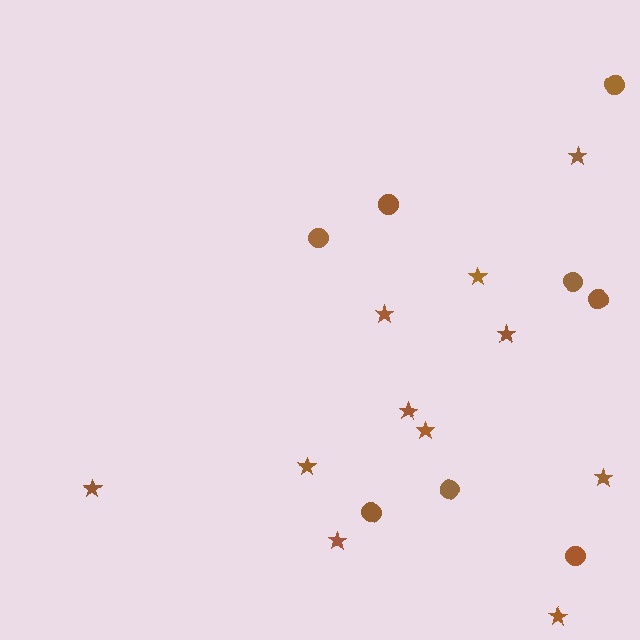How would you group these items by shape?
There are 2 groups: one group of stars (11) and one group of circles (8).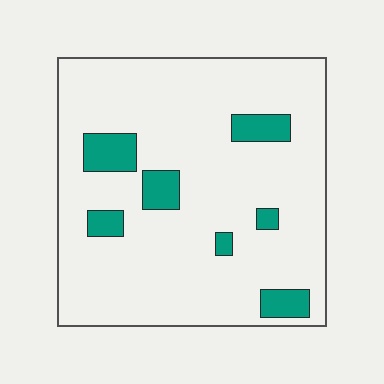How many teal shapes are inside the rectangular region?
7.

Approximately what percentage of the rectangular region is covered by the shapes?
Approximately 10%.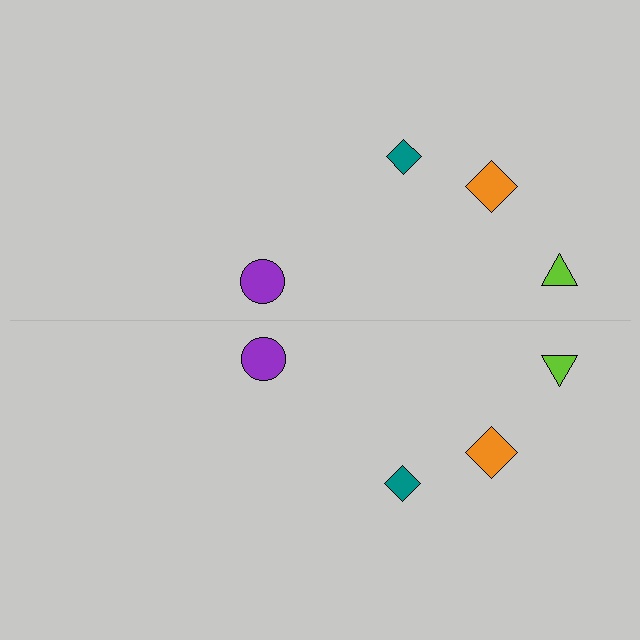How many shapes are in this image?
There are 8 shapes in this image.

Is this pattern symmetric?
Yes, this pattern has bilateral (reflection) symmetry.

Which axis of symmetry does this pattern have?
The pattern has a horizontal axis of symmetry running through the center of the image.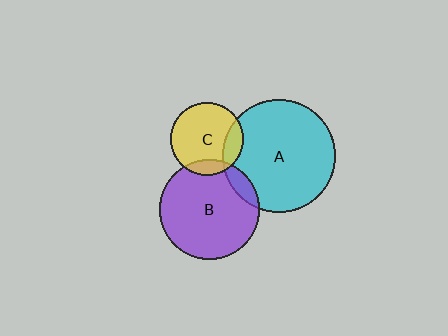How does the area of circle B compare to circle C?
Approximately 1.9 times.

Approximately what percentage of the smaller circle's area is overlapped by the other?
Approximately 10%.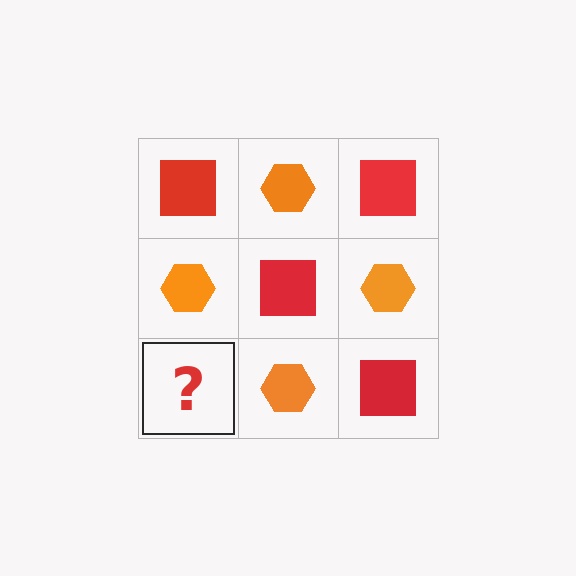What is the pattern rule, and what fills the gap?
The rule is that it alternates red square and orange hexagon in a checkerboard pattern. The gap should be filled with a red square.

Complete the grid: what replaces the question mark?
The question mark should be replaced with a red square.